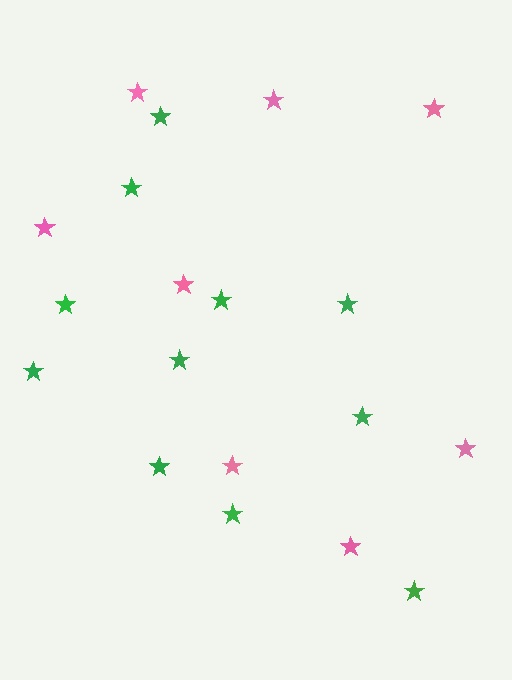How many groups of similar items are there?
There are 2 groups: one group of pink stars (8) and one group of green stars (11).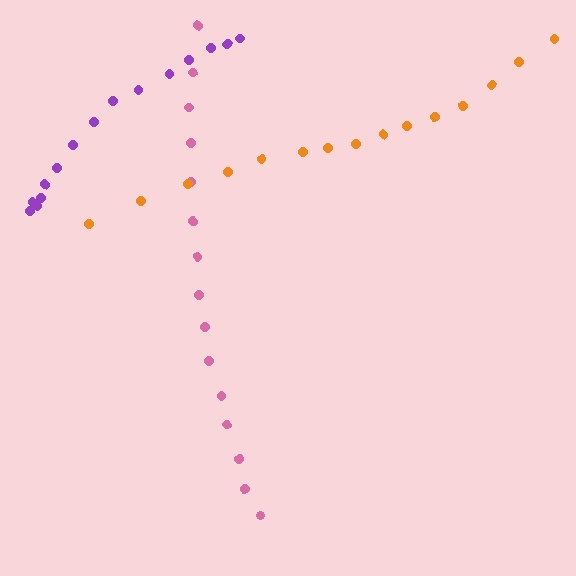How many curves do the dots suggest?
There are 3 distinct paths.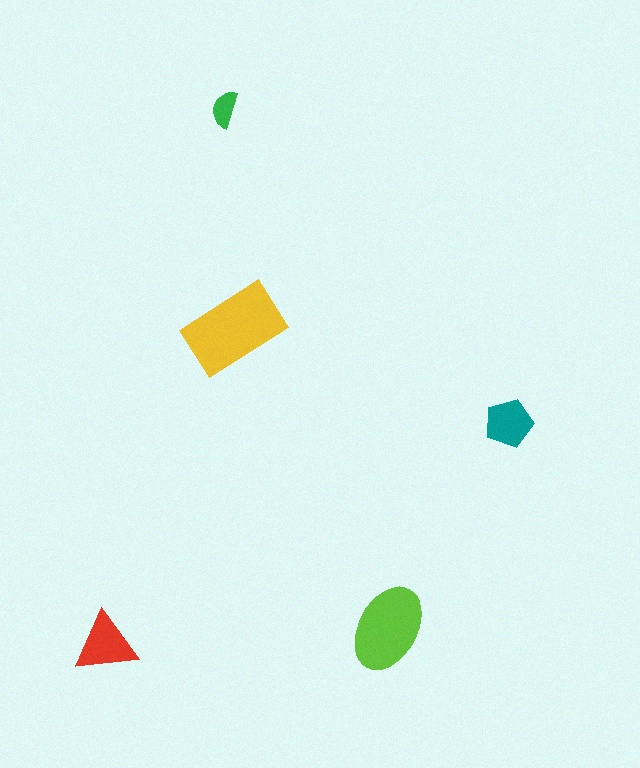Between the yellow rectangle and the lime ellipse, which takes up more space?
The yellow rectangle.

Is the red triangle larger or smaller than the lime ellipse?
Smaller.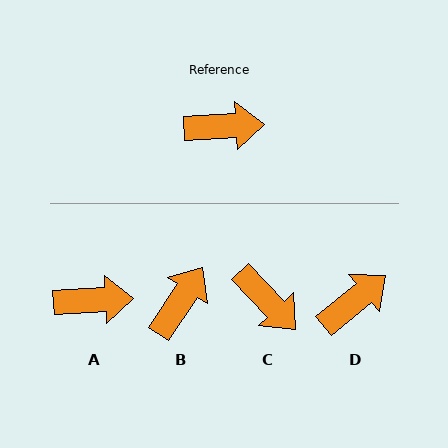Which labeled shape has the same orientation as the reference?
A.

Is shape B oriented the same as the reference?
No, it is off by about 53 degrees.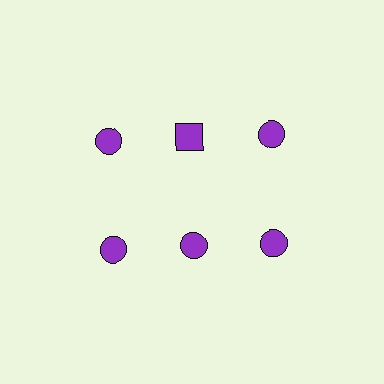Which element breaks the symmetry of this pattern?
The purple square in the top row, second from left column breaks the symmetry. All other shapes are purple circles.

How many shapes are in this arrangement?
There are 6 shapes arranged in a grid pattern.